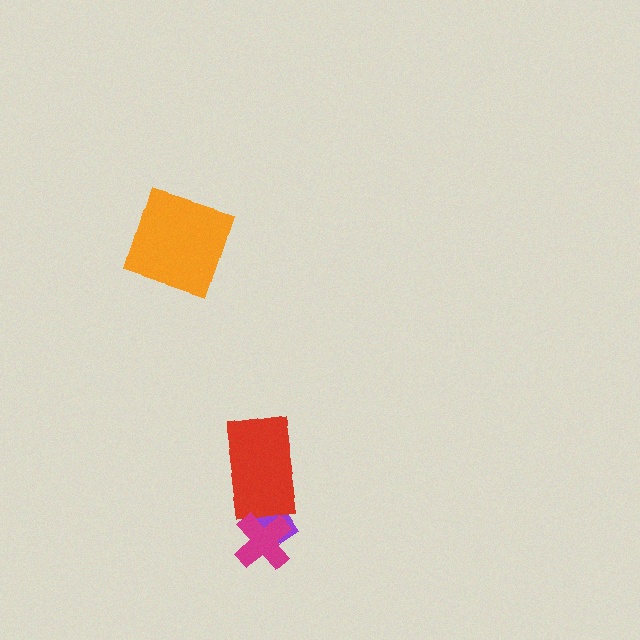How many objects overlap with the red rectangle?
1 object overlaps with the red rectangle.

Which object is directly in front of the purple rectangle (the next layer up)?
The red rectangle is directly in front of the purple rectangle.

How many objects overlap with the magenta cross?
1 object overlaps with the magenta cross.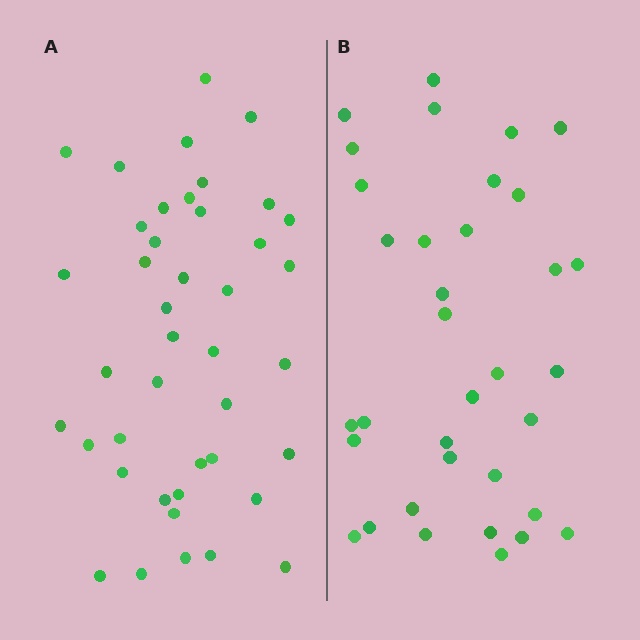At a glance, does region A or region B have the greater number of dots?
Region A (the left region) has more dots.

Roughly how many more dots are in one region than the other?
Region A has roughly 8 or so more dots than region B.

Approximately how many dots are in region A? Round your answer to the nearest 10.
About 40 dots. (The exact count is 42, which rounds to 40.)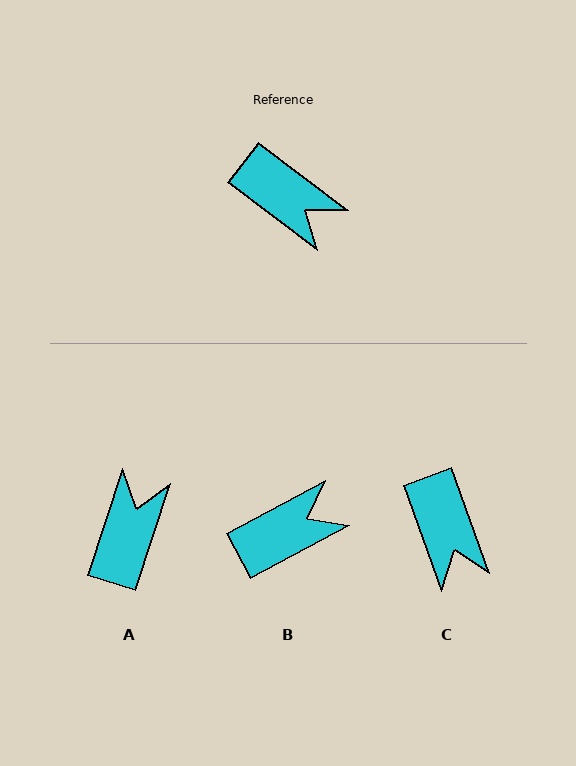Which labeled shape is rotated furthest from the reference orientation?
A, about 109 degrees away.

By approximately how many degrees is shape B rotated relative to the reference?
Approximately 65 degrees counter-clockwise.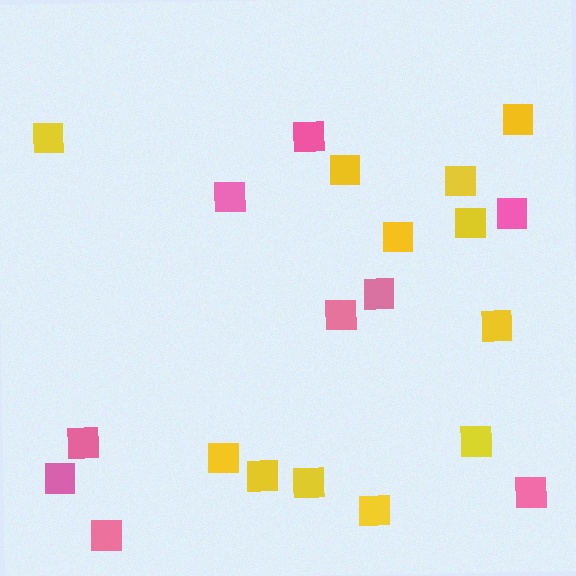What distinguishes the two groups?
There are 2 groups: one group of pink squares (9) and one group of yellow squares (12).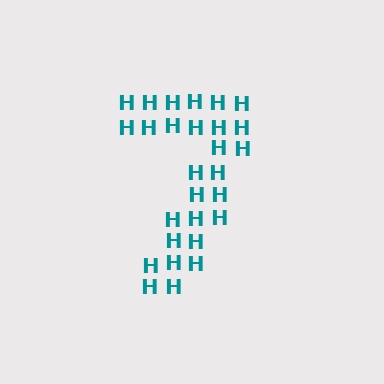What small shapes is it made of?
It is made of small letter H's.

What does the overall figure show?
The overall figure shows the digit 7.